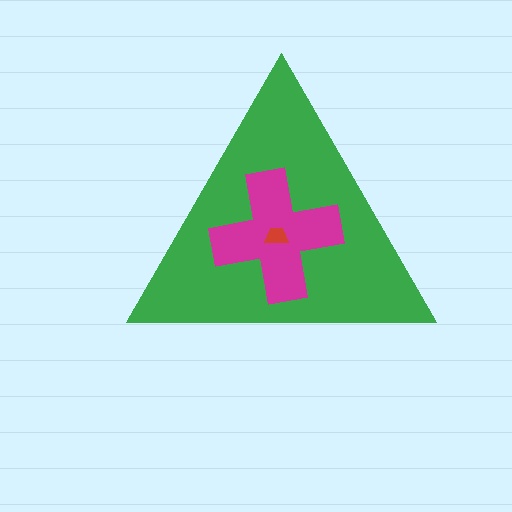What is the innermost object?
The red trapezoid.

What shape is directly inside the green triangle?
The magenta cross.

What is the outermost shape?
The green triangle.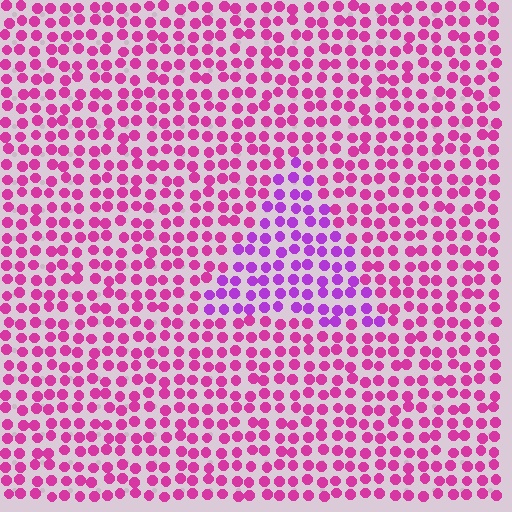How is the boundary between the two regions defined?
The boundary is defined purely by a slight shift in hue (about 34 degrees). Spacing, size, and orientation are identical on both sides.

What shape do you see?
I see a triangle.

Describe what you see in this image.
The image is filled with small magenta elements in a uniform arrangement. A triangle-shaped region is visible where the elements are tinted to a slightly different hue, forming a subtle color boundary.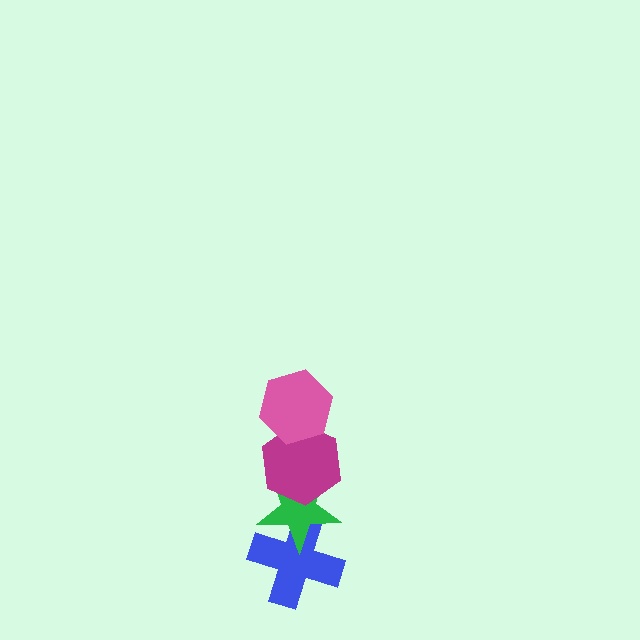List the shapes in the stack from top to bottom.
From top to bottom: the pink hexagon, the magenta hexagon, the green star, the blue cross.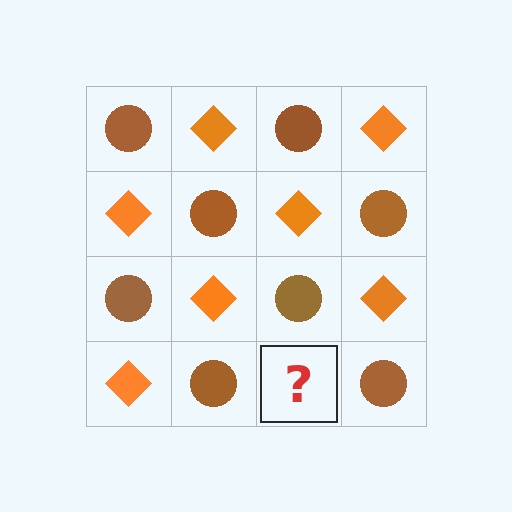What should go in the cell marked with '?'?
The missing cell should contain an orange diamond.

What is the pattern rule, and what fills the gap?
The rule is that it alternates brown circle and orange diamond in a checkerboard pattern. The gap should be filled with an orange diamond.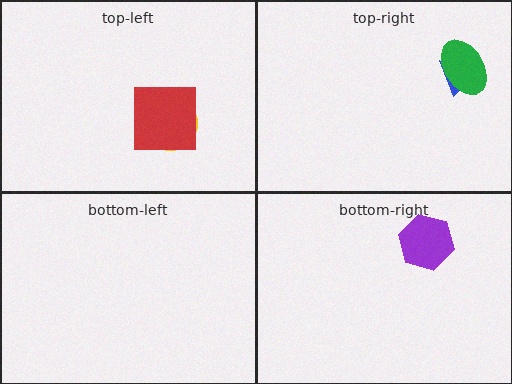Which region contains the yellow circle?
The top-left region.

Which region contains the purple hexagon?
The bottom-right region.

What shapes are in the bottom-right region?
The purple hexagon.